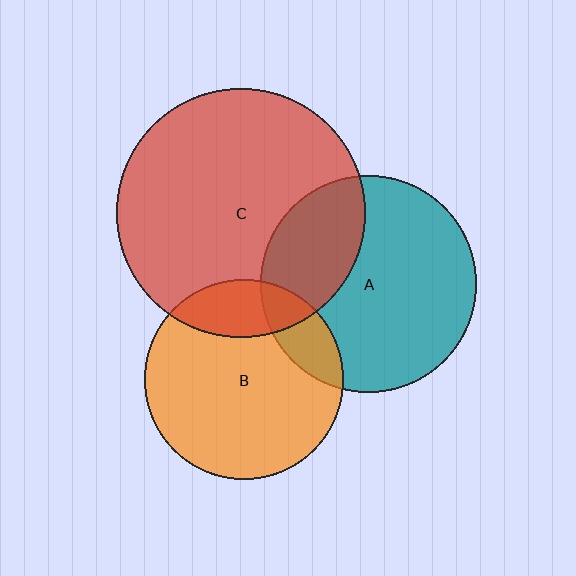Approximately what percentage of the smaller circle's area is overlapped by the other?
Approximately 15%.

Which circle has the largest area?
Circle C (red).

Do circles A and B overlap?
Yes.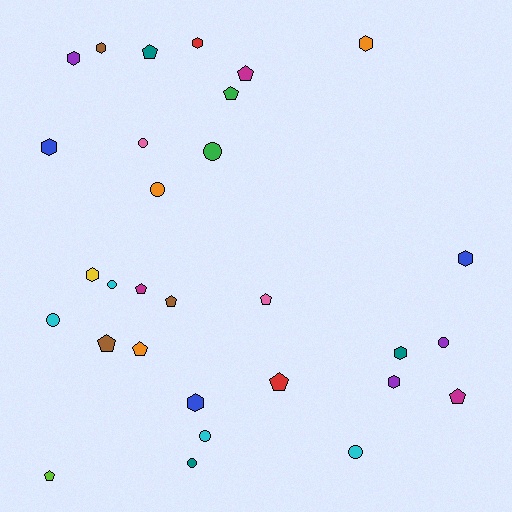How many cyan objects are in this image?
There are 4 cyan objects.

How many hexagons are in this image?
There are 10 hexagons.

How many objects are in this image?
There are 30 objects.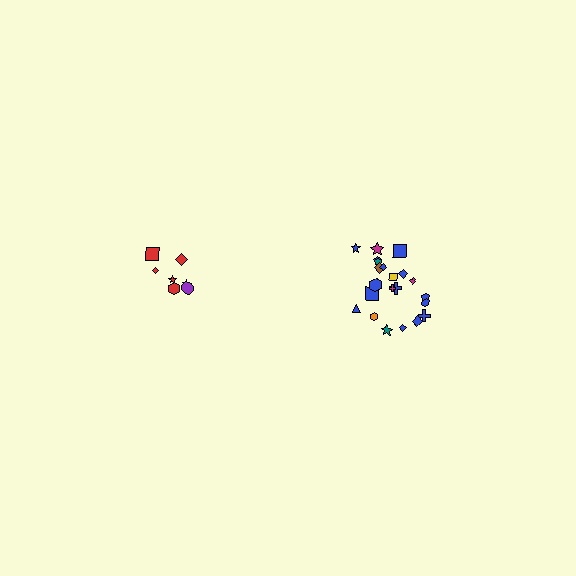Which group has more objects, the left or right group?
The right group.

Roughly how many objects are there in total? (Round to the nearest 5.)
Roughly 30 objects in total.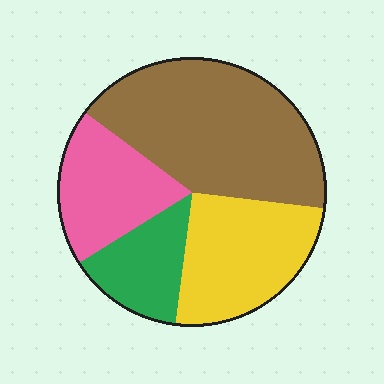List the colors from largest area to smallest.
From largest to smallest: brown, yellow, pink, green.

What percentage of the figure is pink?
Pink takes up between a sixth and a third of the figure.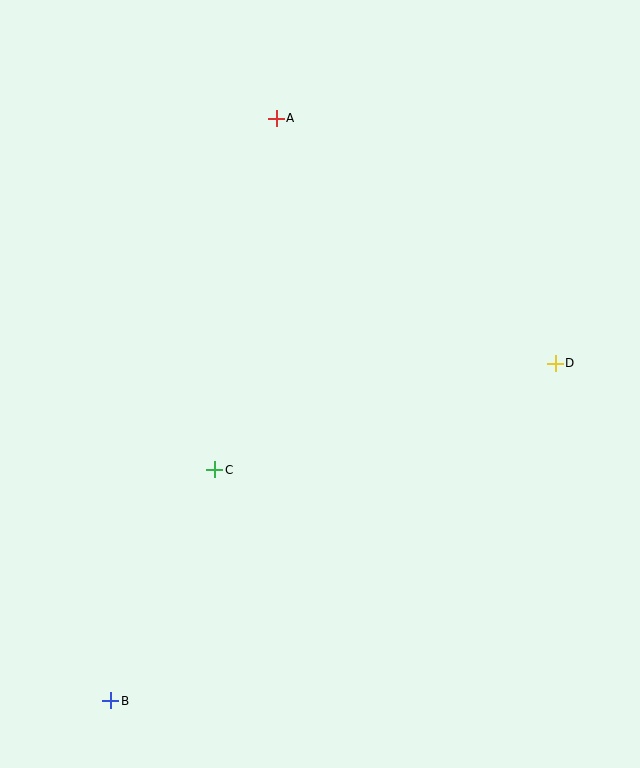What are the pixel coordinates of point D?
Point D is at (555, 363).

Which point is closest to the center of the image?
Point C at (215, 470) is closest to the center.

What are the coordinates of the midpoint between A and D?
The midpoint between A and D is at (416, 241).